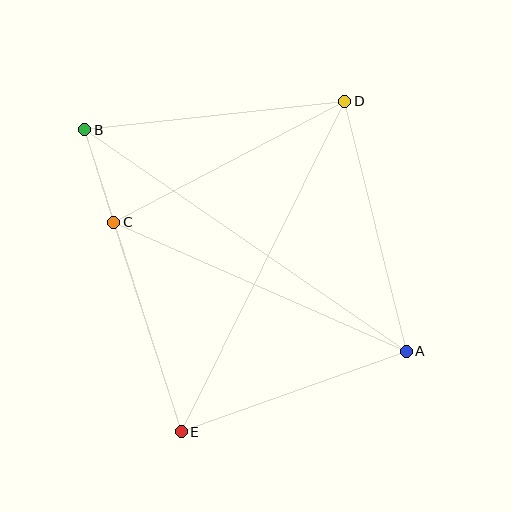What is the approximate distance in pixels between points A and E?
The distance between A and E is approximately 239 pixels.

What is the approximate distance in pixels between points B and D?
The distance between B and D is approximately 262 pixels.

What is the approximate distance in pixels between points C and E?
The distance between C and E is approximately 220 pixels.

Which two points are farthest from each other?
Points A and B are farthest from each other.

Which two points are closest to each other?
Points B and C are closest to each other.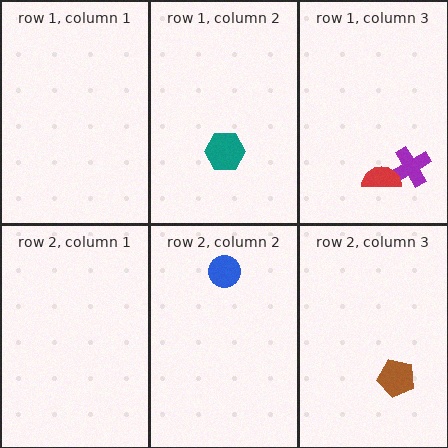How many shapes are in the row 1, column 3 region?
2.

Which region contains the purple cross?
The row 1, column 3 region.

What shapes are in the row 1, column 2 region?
The teal hexagon.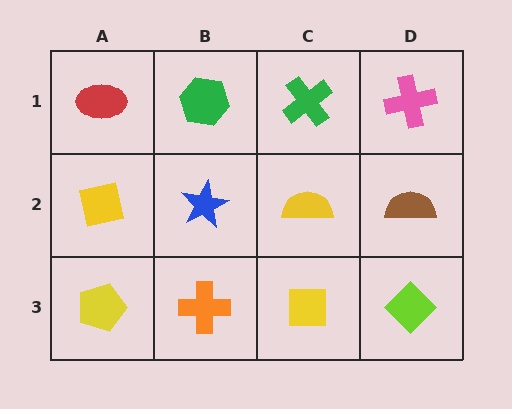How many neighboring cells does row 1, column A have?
2.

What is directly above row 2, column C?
A green cross.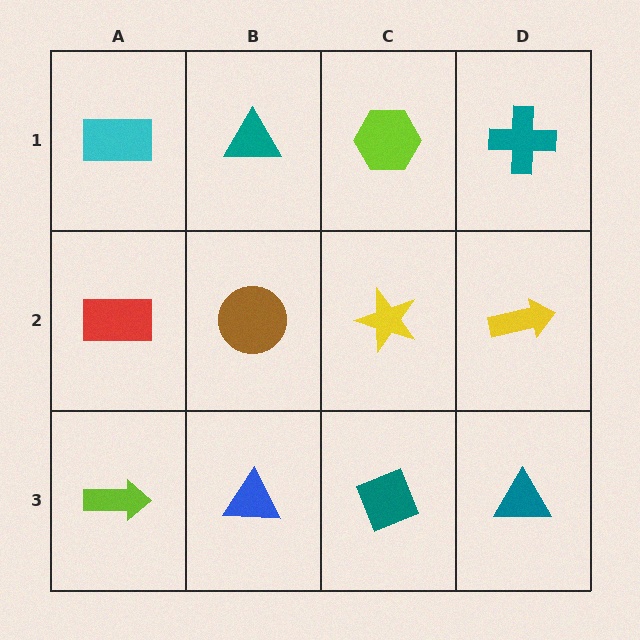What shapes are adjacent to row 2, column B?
A teal triangle (row 1, column B), a blue triangle (row 3, column B), a red rectangle (row 2, column A), a yellow star (row 2, column C).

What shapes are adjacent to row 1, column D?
A yellow arrow (row 2, column D), a lime hexagon (row 1, column C).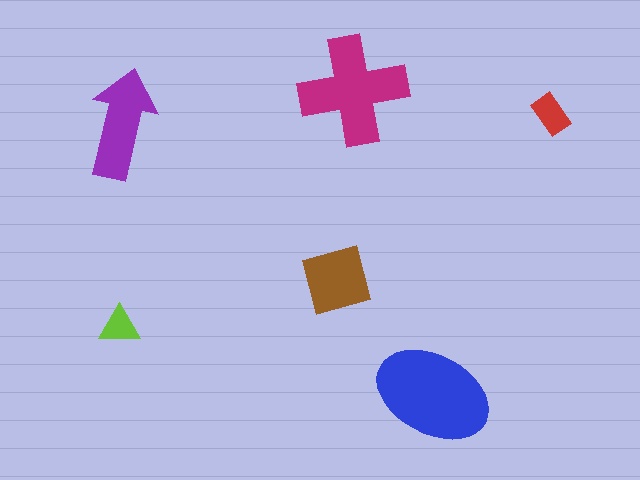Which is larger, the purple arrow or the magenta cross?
The magenta cross.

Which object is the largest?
The blue ellipse.